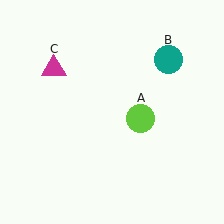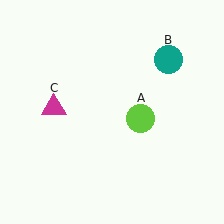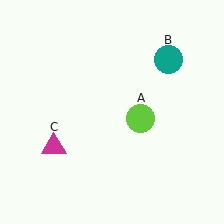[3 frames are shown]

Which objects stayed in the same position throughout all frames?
Lime circle (object A) and teal circle (object B) remained stationary.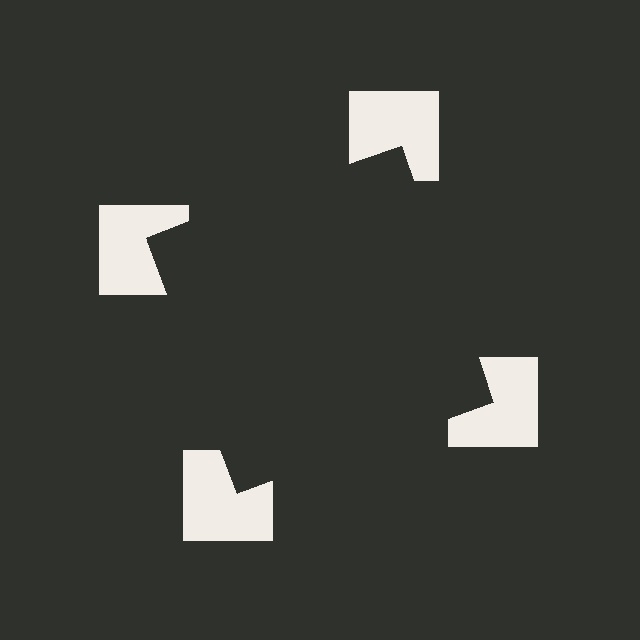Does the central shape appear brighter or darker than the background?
It typically appears slightly darker than the background, even though no actual brightness change is drawn.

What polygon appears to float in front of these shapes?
An illusory square — its edges are inferred from the aligned wedge cuts in the notched squares, not physically drawn.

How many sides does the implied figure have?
4 sides.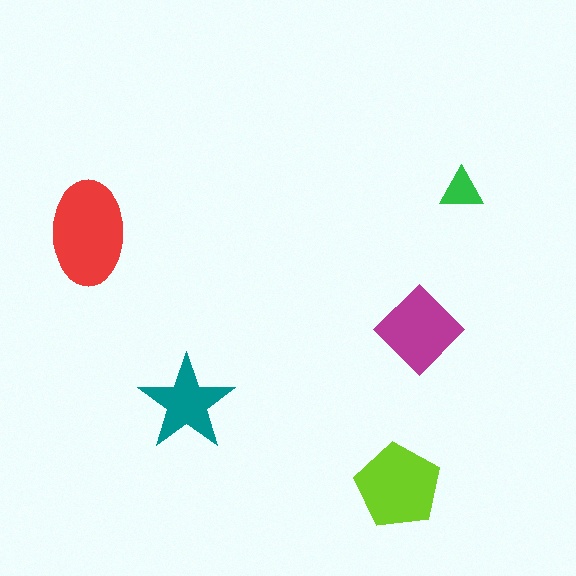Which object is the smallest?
The green triangle.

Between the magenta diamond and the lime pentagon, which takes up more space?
The lime pentagon.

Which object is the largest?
The red ellipse.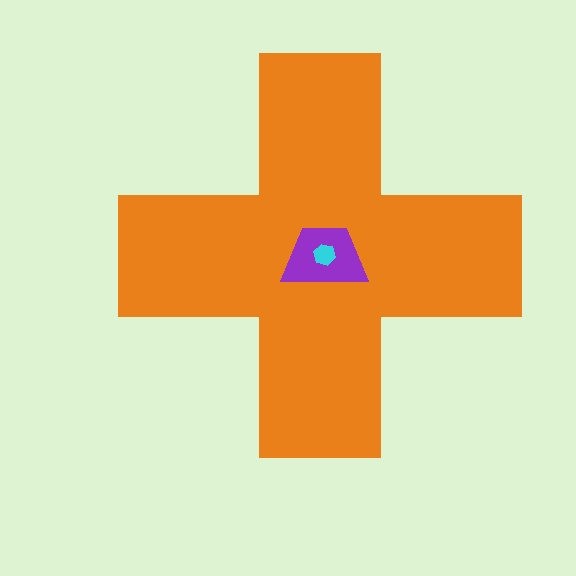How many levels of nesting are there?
3.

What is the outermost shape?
The orange cross.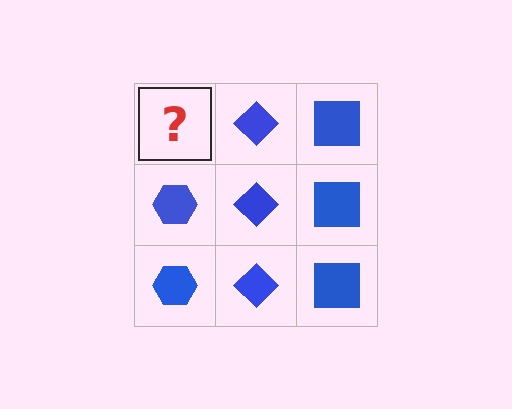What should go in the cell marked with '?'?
The missing cell should contain a blue hexagon.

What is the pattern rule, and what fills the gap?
The rule is that each column has a consistent shape. The gap should be filled with a blue hexagon.